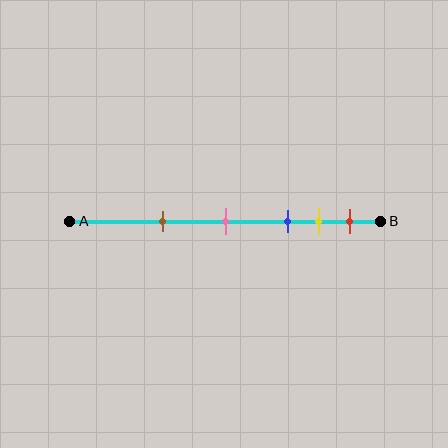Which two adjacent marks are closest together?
The yellow and red marks are the closest adjacent pair.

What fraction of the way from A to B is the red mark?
The red mark is approximately 90% (0.9) of the way from A to B.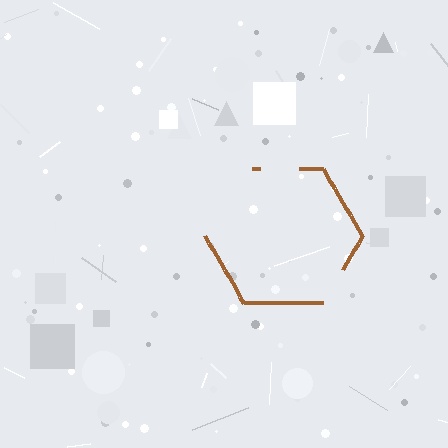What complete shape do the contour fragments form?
The contour fragments form a hexagon.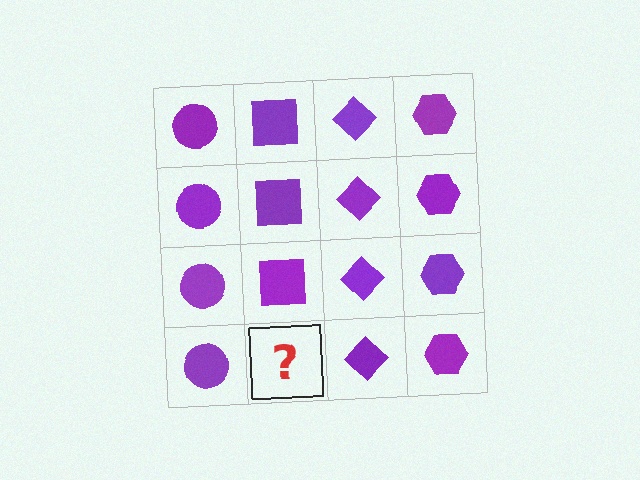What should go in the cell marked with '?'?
The missing cell should contain a purple square.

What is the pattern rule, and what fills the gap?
The rule is that each column has a consistent shape. The gap should be filled with a purple square.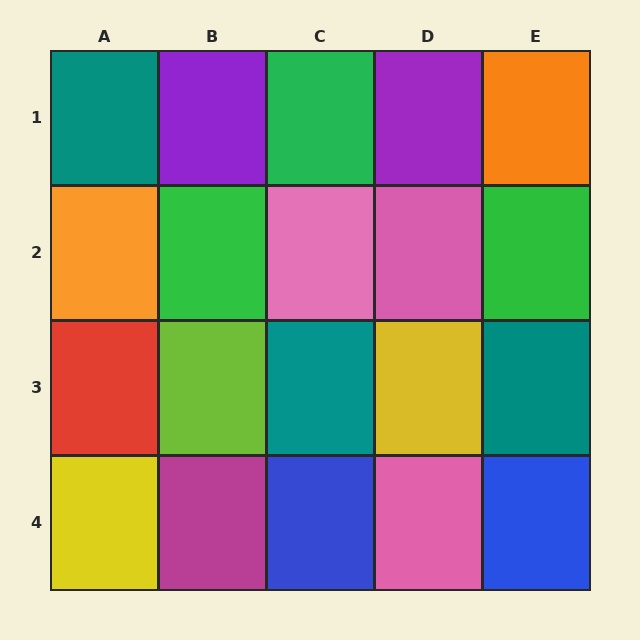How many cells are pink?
3 cells are pink.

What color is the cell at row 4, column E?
Blue.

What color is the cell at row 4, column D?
Pink.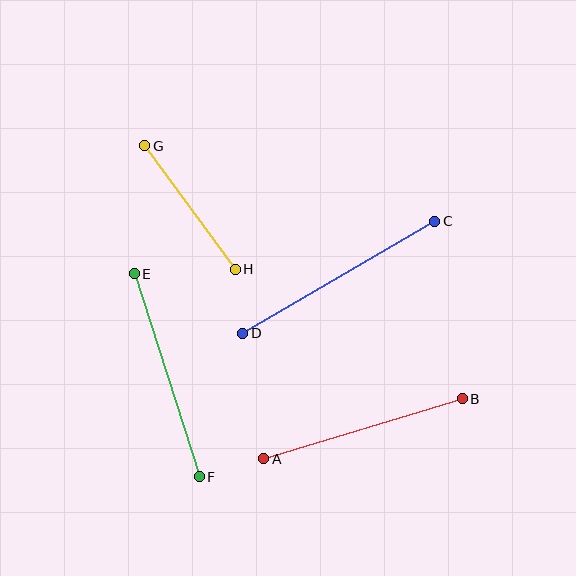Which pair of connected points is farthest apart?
Points C and D are farthest apart.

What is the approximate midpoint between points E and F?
The midpoint is at approximately (167, 375) pixels.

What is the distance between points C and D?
The distance is approximately 222 pixels.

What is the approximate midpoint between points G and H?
The midpoint is at approximately (190, 207) pixels.